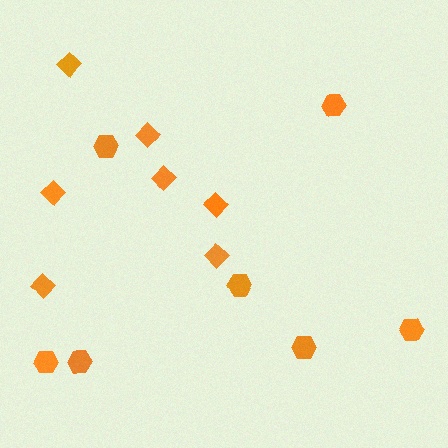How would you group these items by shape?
There are 2 groups: one group of diamonds (7) and one group of hexagons (7).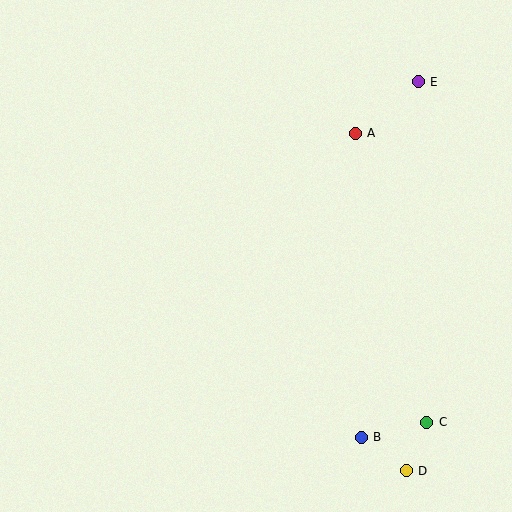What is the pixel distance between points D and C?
The distance between D and C is 52 pixels.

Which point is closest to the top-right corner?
Point E is closest to the top-right corner.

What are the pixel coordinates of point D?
Point D is at (406, 470).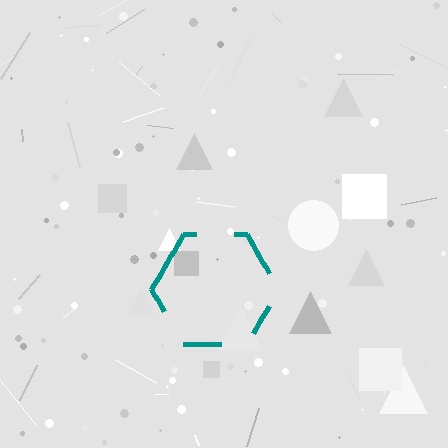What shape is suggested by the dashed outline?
The dashed outline suggests a hexagon.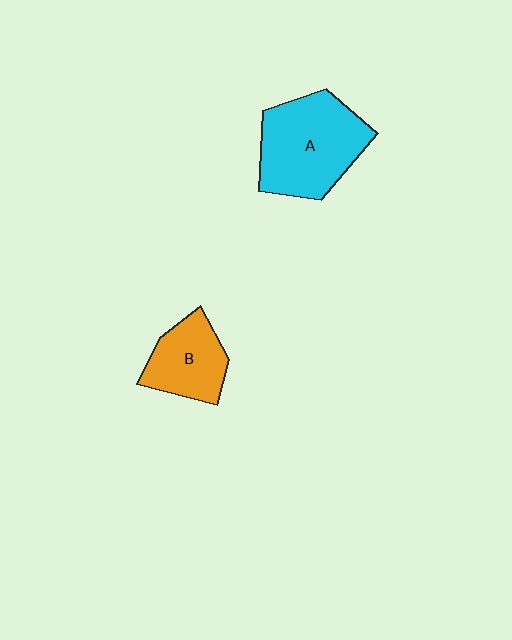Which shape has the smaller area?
Shape B (orange).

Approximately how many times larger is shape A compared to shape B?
Approximately 1.7 times.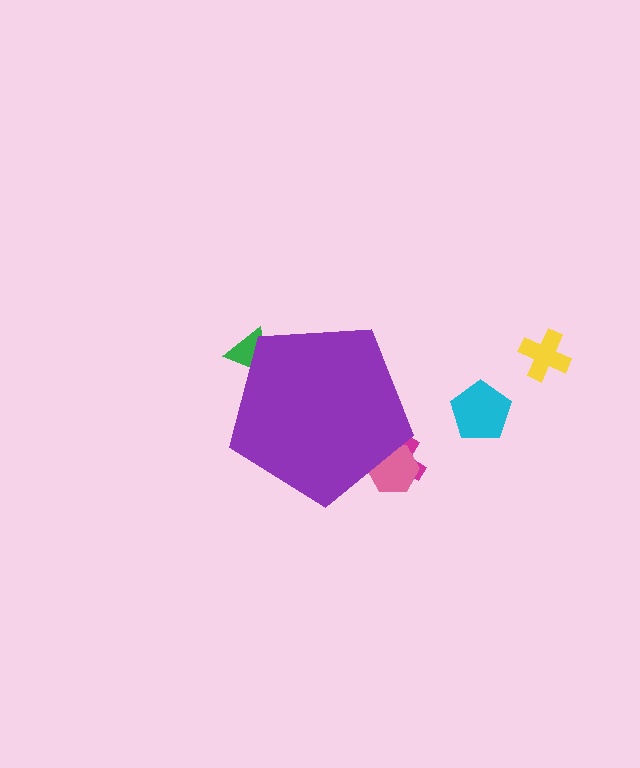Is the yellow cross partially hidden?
No, the yellow cross is fully visible.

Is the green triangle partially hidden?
Yes, the green triangle is partially hidden behind the purple pentagon.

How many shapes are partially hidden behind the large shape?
3 shapes are partially hidden.